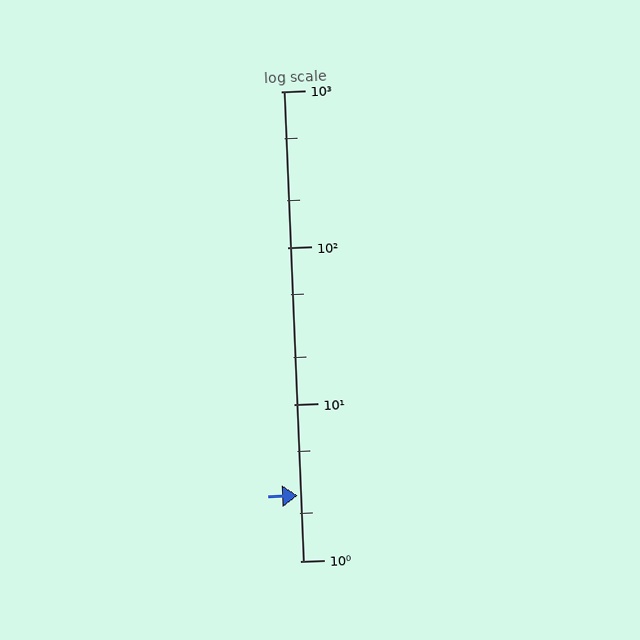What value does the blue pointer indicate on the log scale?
The pointer indicates approximately 2.6.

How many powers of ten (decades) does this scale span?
The scale spans 3 decades, from 1 to 1000.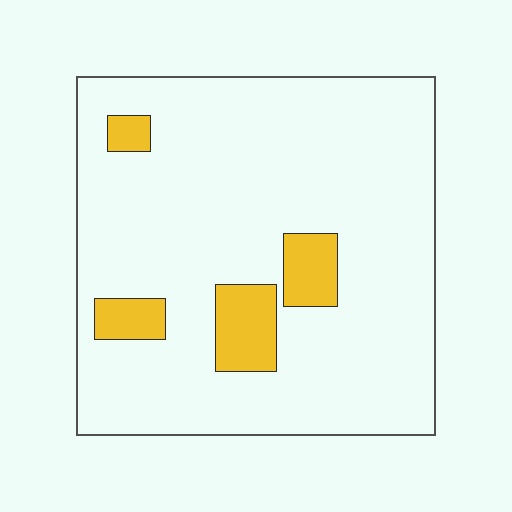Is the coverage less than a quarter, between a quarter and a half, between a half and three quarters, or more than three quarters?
Less than a quarter.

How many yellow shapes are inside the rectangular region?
4.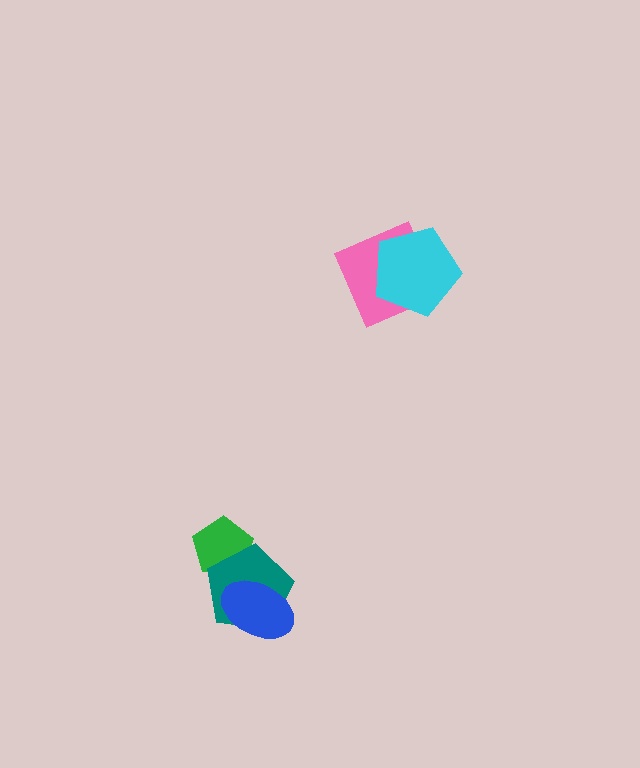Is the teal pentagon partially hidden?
Yes, it is partially covered by another shape.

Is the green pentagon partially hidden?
Yes, it is partially covered by another shape.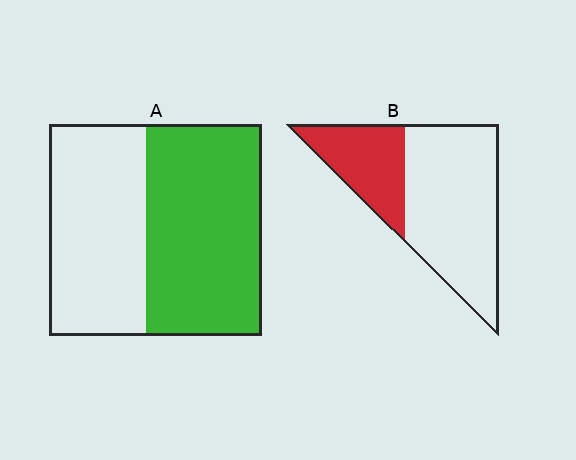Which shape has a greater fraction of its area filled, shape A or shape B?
Shape A.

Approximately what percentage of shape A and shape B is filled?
A is approximately 55% and B is approximately 30%.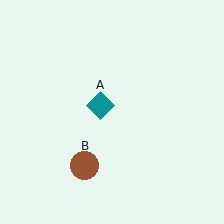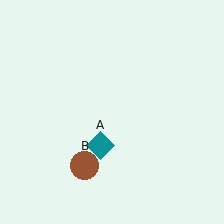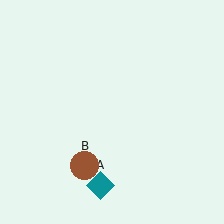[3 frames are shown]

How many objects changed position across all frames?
1 object changed position: teal diamond (object A).